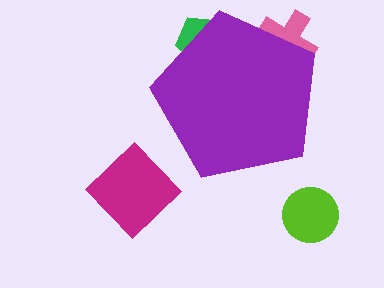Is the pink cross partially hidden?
Yes, the pink cross is partially hidden behind the purple pentagon.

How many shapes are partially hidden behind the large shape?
2 shapes are partially hidden.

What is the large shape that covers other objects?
A purple pentagon.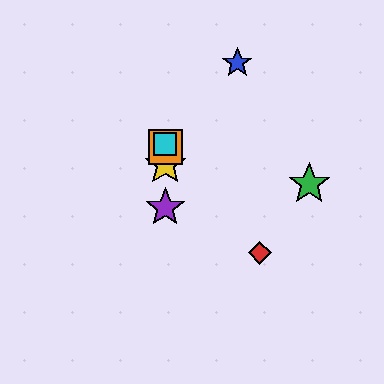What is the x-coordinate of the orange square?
The orange square is at x≈165.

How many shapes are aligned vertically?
4 shapes (the yellow star, the purple star, the orange square, the cyan square) are aligned vertically.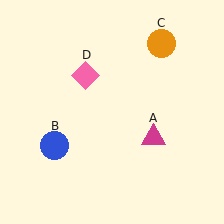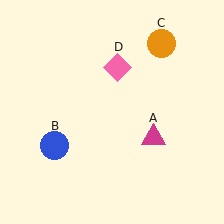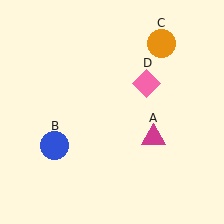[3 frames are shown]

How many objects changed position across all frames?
1 object changed position: pink diamond (object D).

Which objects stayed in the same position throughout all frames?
Magenta triangle (object A) and blue circle (object B) and orange circle (object C) remained stationary.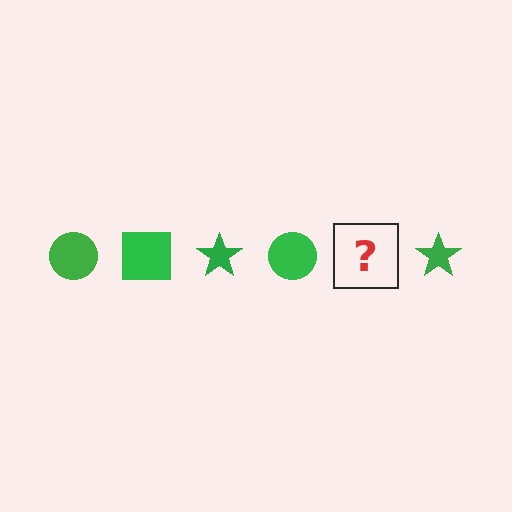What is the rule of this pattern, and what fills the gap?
The rule is that the pattern cycles through circle, square, star shapes in green. The gap should be filled with a green square.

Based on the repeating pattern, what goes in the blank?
The blank should be a green square.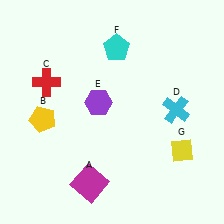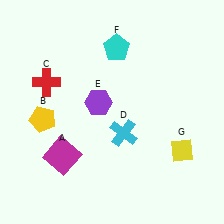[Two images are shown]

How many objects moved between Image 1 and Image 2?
2 objects moved between the two images.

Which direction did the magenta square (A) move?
The magenta square (A) moved up.